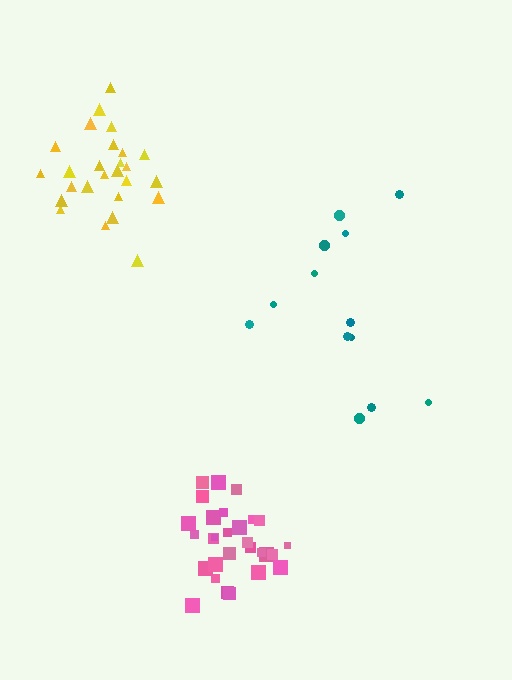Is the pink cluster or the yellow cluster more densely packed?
Pink.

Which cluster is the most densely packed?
Pink.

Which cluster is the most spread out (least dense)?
Teal.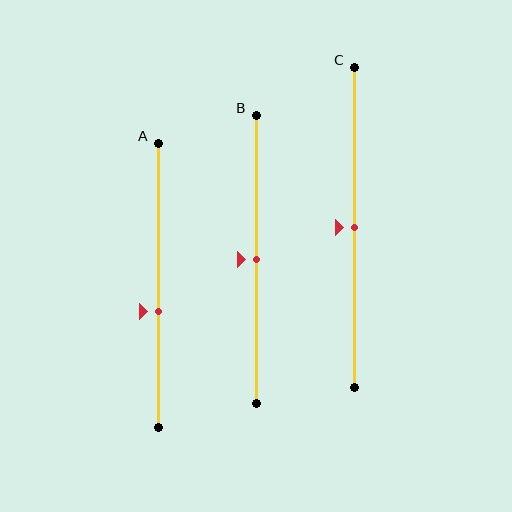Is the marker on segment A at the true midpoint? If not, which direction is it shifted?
No, the marker on segment A is shifted downward by about 9% of the segment length.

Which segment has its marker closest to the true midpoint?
Segment B has its marker closest to the true midpoint.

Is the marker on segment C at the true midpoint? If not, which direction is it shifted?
Yes, the marker on segment C is at the true midpoint.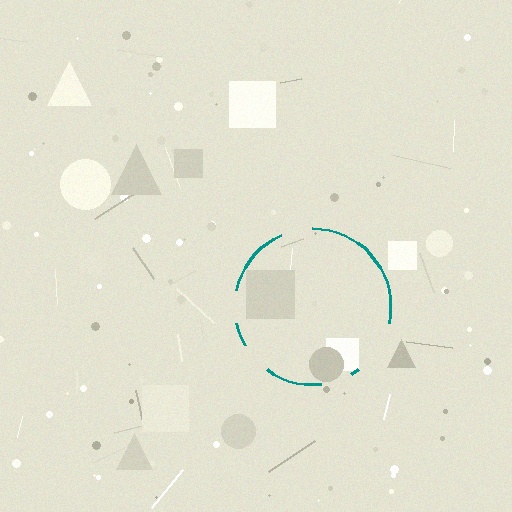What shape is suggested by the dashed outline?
The dashed outline suggests a circle.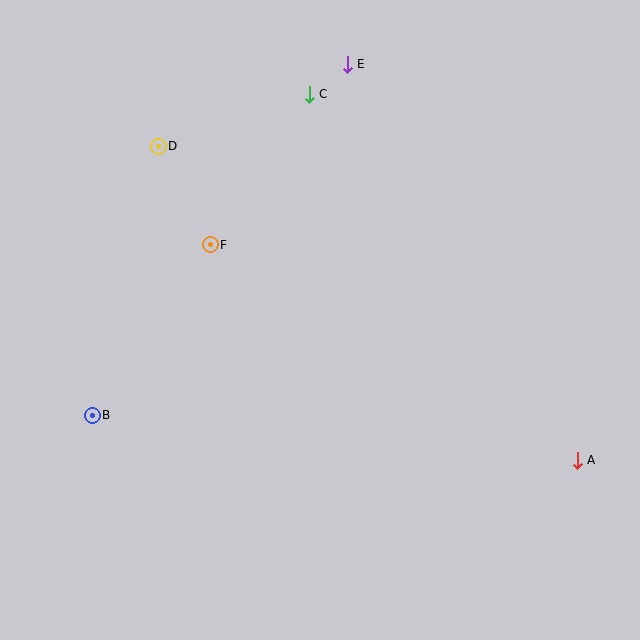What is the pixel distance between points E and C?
The distance between E and C is 48 pixels.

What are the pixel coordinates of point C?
Point C is at (309, 94).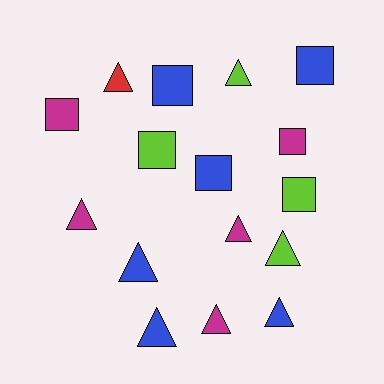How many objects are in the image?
There are 16 objects.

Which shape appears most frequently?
Triangle, with 9 objects.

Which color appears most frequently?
Blue, with 6 objects.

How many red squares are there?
There are no red squares.